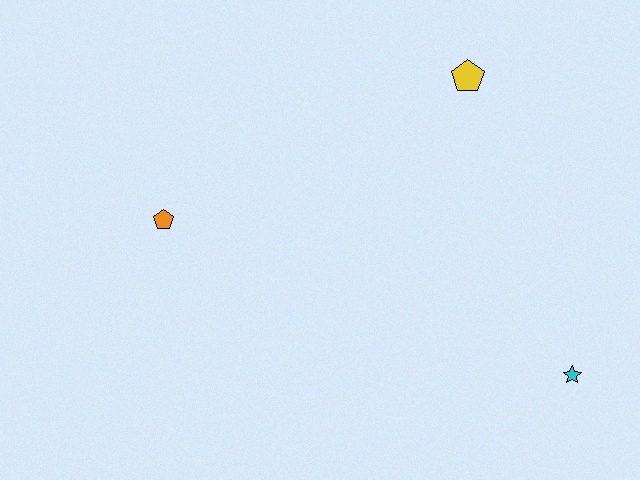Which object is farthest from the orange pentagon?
The cyan star is farthest from the orange pentagon.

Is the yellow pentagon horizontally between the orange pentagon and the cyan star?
Yes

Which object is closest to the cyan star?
The yellow pentagon is closest to the cyan star.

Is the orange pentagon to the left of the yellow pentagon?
Yes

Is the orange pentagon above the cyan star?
Yes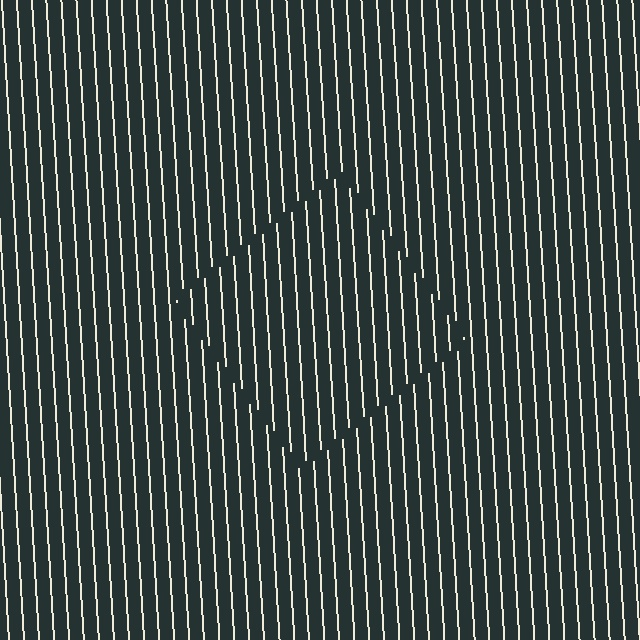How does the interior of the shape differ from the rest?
The interior of the shape contains the same grating, shifted by half a period — the contour is defined by the phase discontinuity where line-ends from the inner and outer gratings abut.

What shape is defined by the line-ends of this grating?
An illusory square. The interior of the shape contains the same grating, shifted by half a period — the contour is defined by the phase discontinuity where line-ends from the inner and outer gratings abut.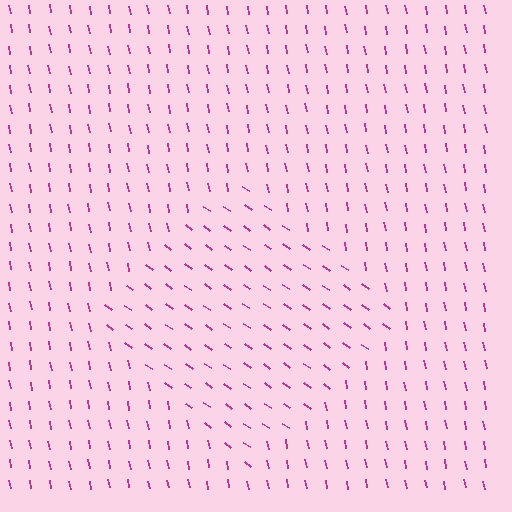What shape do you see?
I see a diamond.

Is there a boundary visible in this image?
Yes, there is a texture boundary formed by a change in line orientation.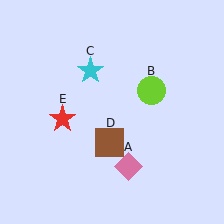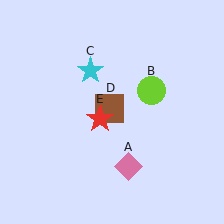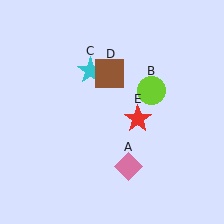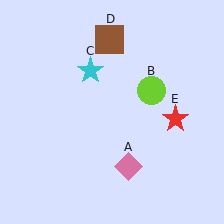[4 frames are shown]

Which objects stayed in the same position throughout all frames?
Pink diamond (object A) and lime circle (object B) and cyan star (object C) remained stationary.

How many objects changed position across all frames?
2 objects changed position: brown square (object D), red star (object E).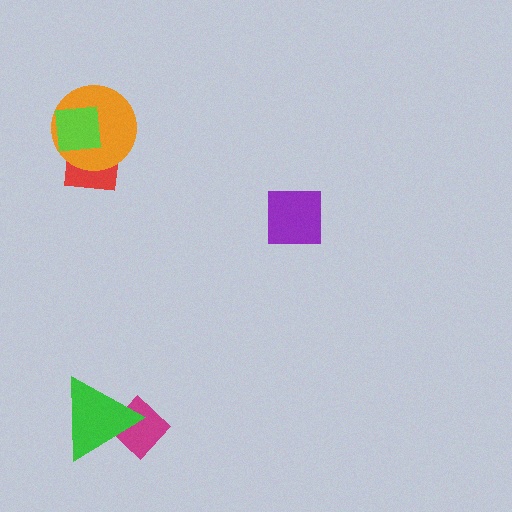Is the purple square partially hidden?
No, no other shape covers it.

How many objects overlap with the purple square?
0 objects overlap with the purple square.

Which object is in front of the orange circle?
The lime square is in front of the orange circle.